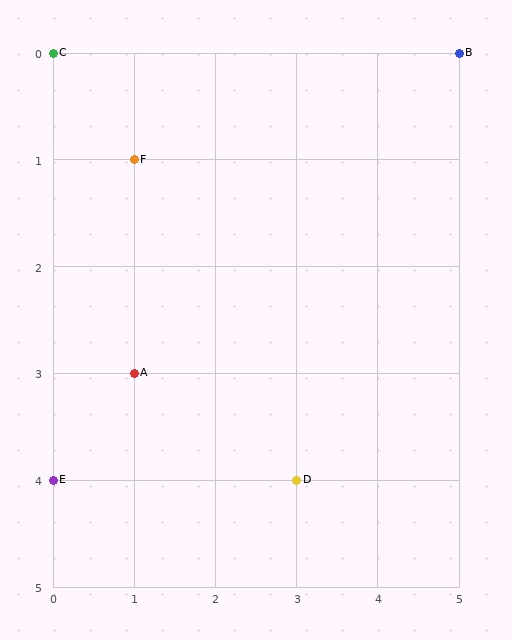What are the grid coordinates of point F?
Point F is at grid coordinates (1, 1).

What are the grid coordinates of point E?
Point E is at grid coordinates (0, 4).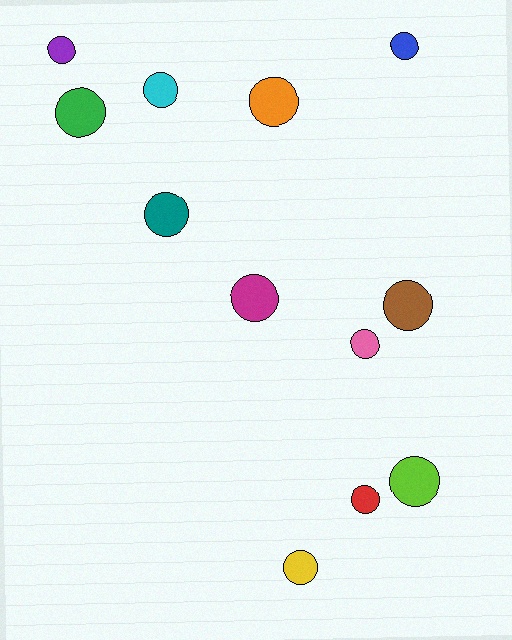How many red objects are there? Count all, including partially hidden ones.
There is 1 red object.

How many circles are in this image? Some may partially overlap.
There are 12 circles.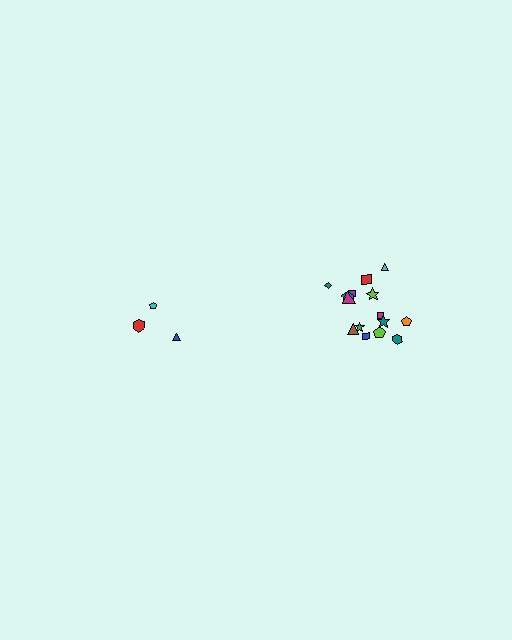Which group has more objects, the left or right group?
The right group.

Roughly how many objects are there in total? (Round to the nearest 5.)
Roughly 20 objects in total.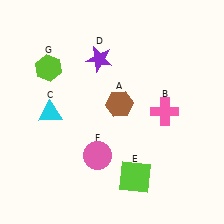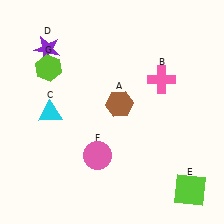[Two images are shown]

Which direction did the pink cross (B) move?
The pink cross (B) moved up.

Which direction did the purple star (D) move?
The purple star (D) moved left.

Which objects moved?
The objects that moved are: the pink cross (B), the purple star (D), the lime square (E).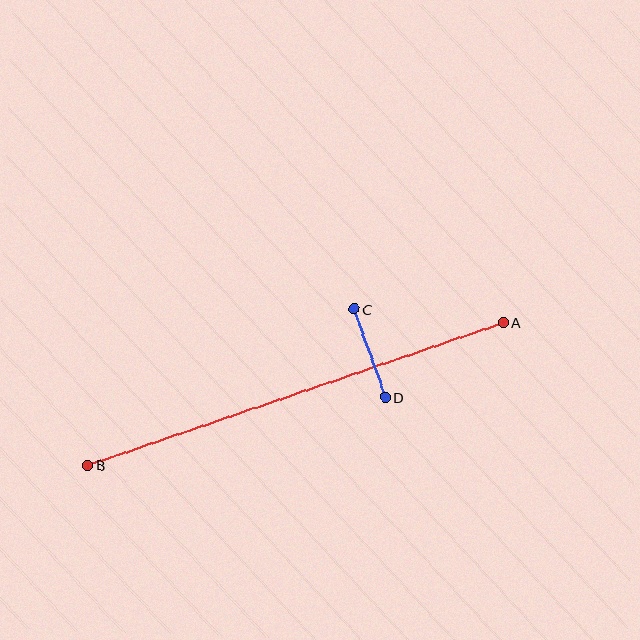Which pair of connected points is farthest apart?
Points A and B are farthest apart.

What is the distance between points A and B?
The distance is approximately 439 pixels.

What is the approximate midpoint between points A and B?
The midpoint is at approximately (296, 394) pixels.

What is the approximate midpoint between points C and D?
The midpoint is at approximately (370, 353) pixels.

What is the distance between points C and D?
The distance is approximately 94 pixels.